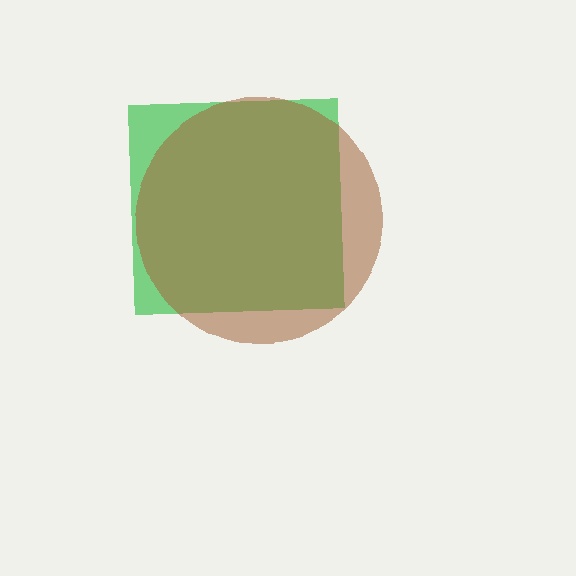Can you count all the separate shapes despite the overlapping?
Yes, there are 2 separate shapes.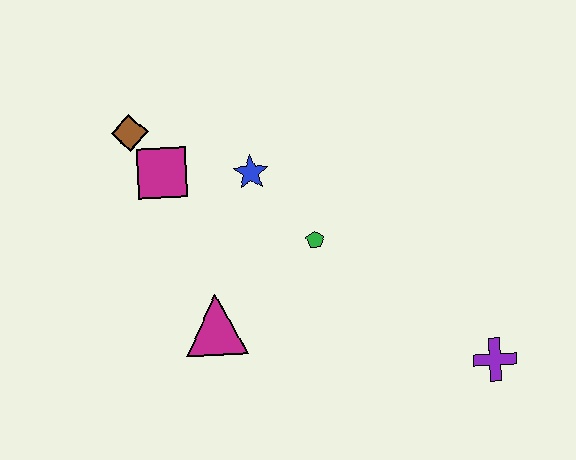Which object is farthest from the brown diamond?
The purple cross is farthest from the brown diamond.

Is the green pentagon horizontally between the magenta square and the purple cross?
Yes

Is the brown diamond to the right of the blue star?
No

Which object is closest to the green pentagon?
The blue star is closest to the green pentagon.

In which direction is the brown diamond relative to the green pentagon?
The brown diamond is to the left of the green pentagon.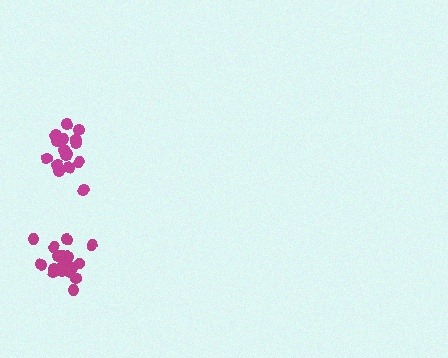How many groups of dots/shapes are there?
There are 2 groups.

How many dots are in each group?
Group 1: 19 dots, Group 2: 16 dots (35 total).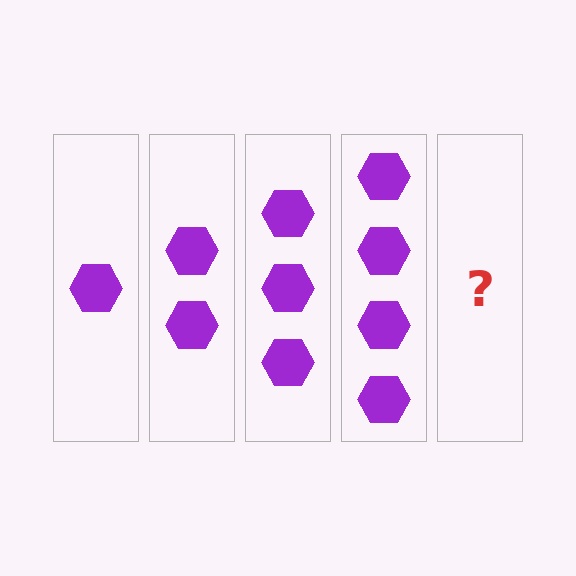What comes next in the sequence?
The next element should be 5 hexagons.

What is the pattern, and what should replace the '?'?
The pattern is that each step adds one more hexagon. The '?' should be 5 hexagons.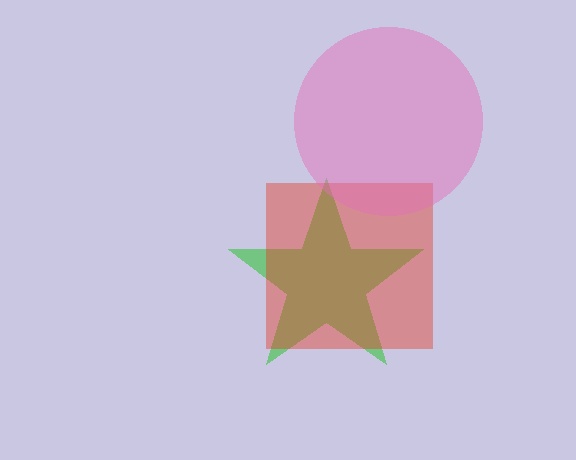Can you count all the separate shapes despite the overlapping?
Yes, there are 3 separate shapes.